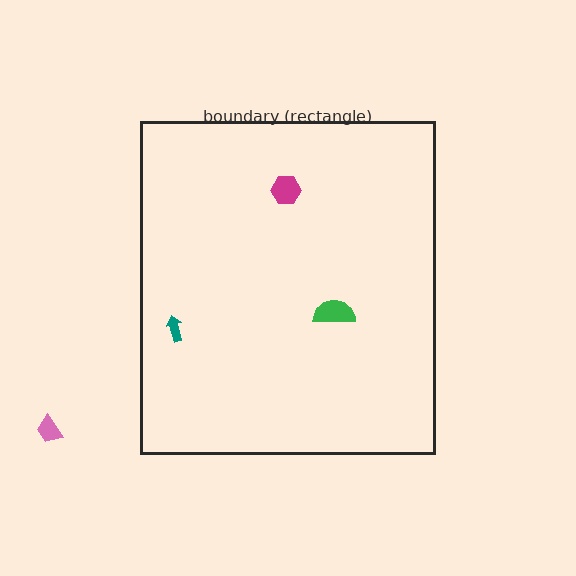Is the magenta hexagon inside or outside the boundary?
Inside.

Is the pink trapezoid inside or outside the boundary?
Outside.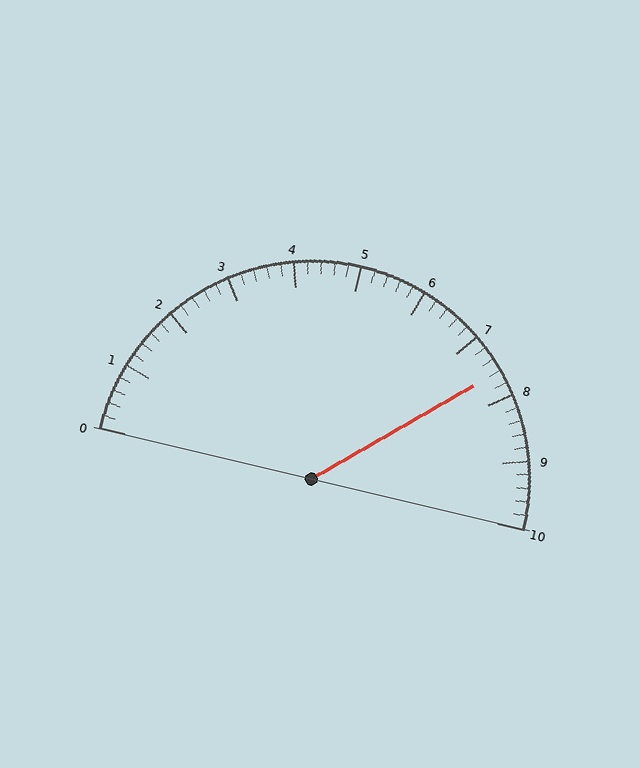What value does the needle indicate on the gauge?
The needle indicates approximately 7.6.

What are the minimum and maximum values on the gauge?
The gauge ranges from 0 to 10.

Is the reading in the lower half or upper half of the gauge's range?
The reading is in the upper half of the range (0 to 10).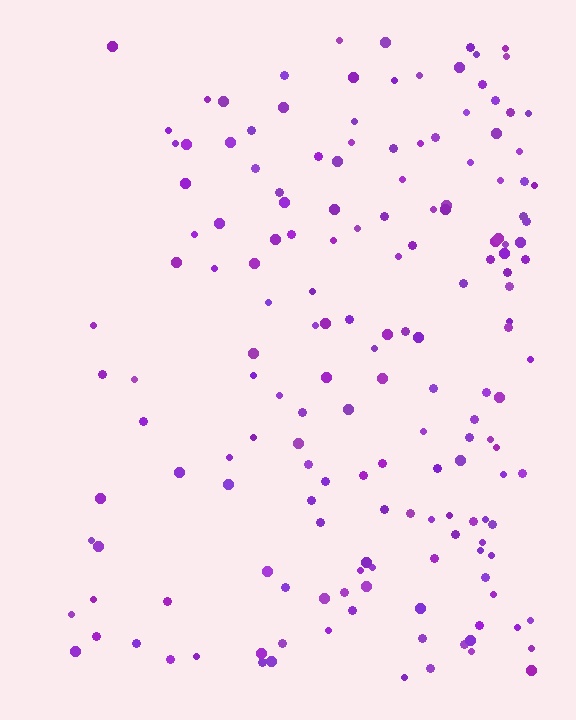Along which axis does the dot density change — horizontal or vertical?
Horizontal.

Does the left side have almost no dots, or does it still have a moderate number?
Still a moderate number, just noticeably fewer than the right.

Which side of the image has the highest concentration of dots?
The right.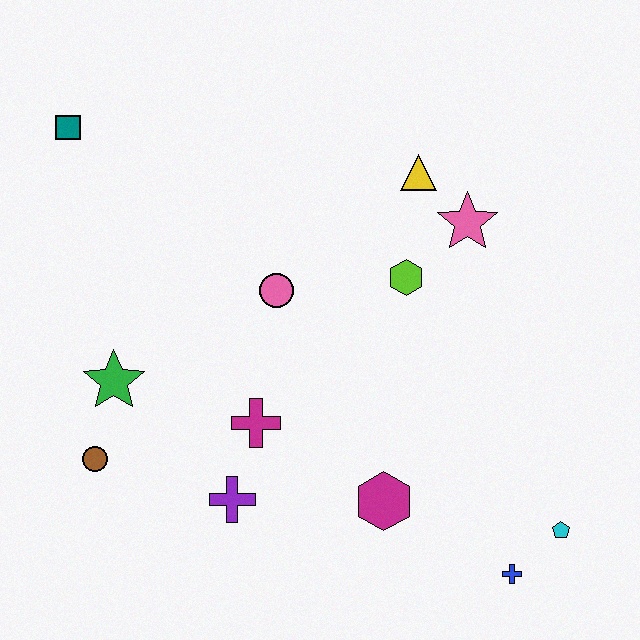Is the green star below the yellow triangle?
Yes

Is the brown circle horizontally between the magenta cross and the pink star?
No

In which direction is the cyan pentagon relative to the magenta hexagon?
The cyan pentagon is to the right of the magenta hexagon.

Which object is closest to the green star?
The brown circle is closest to the green star.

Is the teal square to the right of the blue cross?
No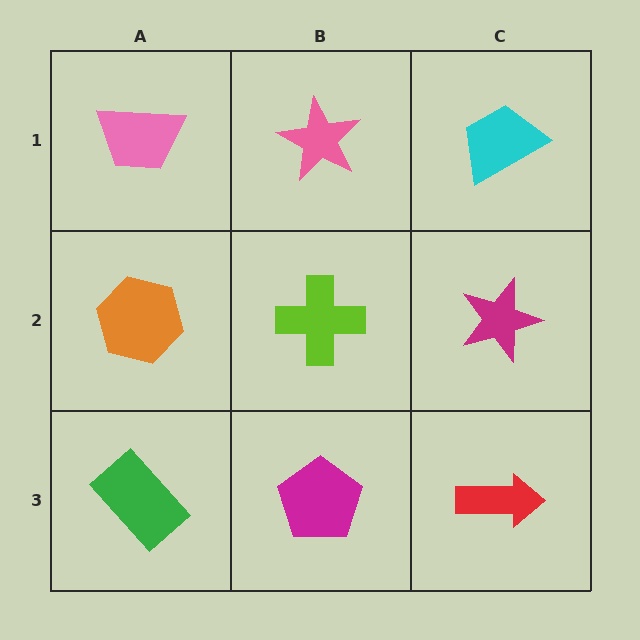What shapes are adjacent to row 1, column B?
A lime cross (row 2, column B), a pink trapezoid (row 1, column A), a cyan trapezoid (row 1, column C).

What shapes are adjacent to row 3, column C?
A magenta star (row 2, column C), a magenta pentagon (row 3, column B).